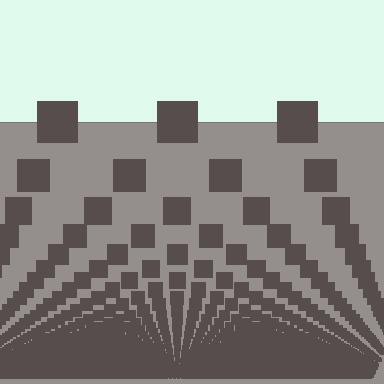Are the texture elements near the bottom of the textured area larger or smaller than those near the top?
Smaller. The gradient is inverted — elements near the bottom are smaller and denser.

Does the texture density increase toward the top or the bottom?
Density increases toward the bottom.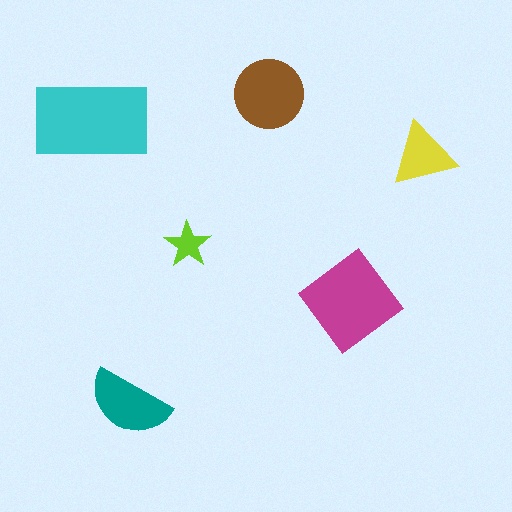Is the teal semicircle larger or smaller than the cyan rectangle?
Smaller.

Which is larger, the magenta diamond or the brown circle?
The magenta diamond.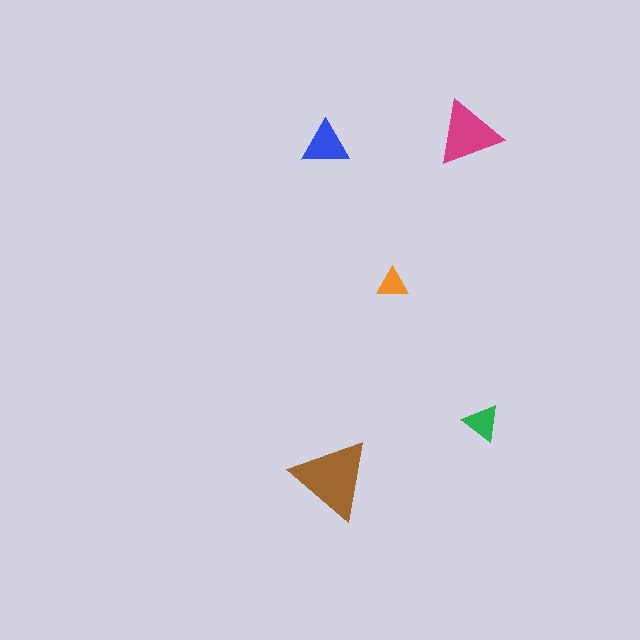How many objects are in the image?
There are 5 objects in the image.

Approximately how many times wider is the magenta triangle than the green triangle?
About 2 times wider.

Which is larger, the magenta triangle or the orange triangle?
The magenta one.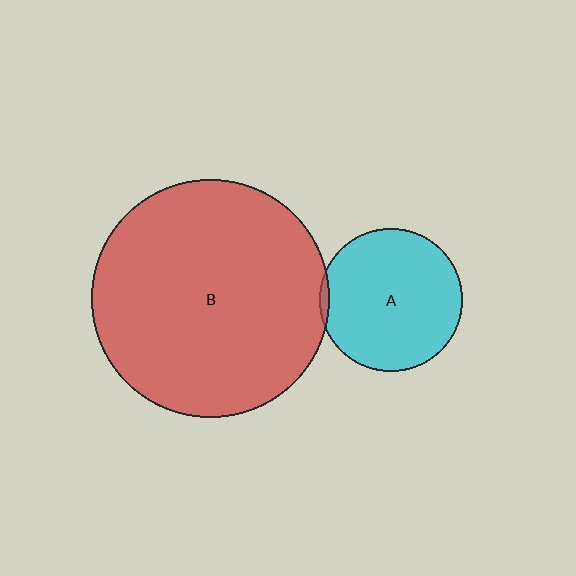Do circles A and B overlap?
Yes.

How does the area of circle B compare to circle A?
Approximately 2.8 times.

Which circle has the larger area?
Circle B (red).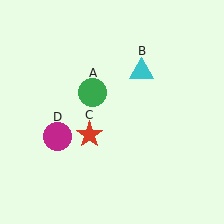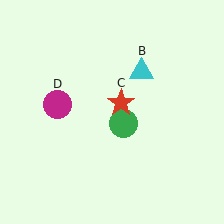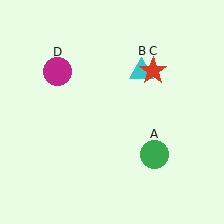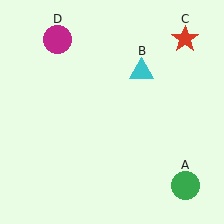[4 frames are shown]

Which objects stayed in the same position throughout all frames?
Cyan triangle (object B) remained stationary.